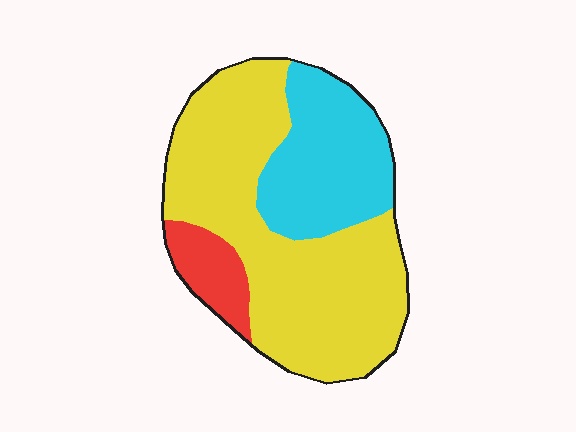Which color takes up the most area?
Yellow, at roughly 65%.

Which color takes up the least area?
Red, at roughly 10%.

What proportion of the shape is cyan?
Cyan takes up about one quarter (1/4) of the shape.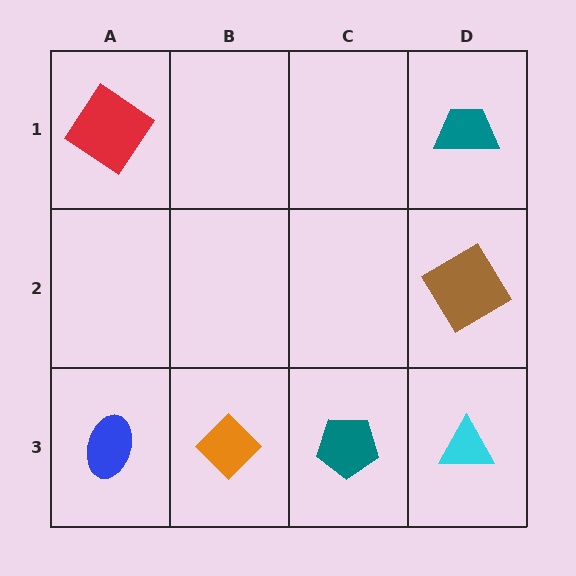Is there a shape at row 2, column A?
No, that cell is empty.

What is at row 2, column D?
A brown diamond.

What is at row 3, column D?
A cyan triangle.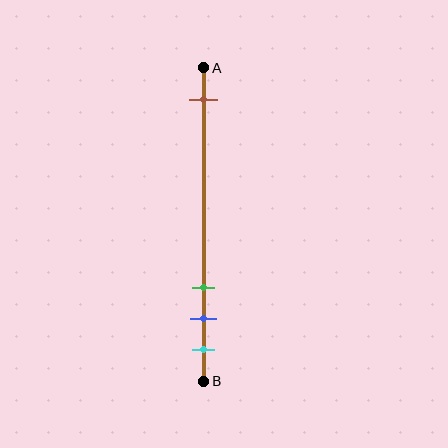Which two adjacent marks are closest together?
The blue and cyan marks are the closest adjacent pair.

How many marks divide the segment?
There are 4 marks dividing the segment.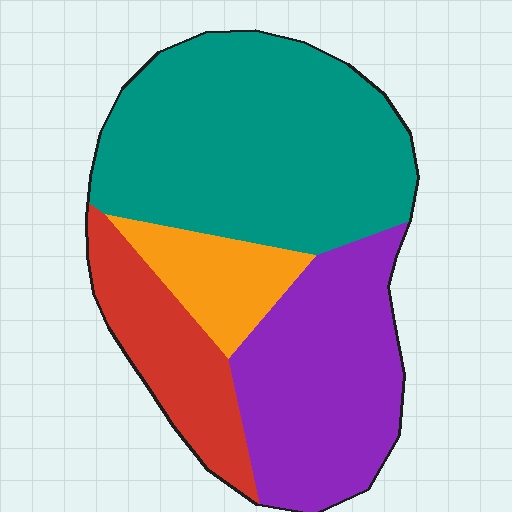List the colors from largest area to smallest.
From largest to smallest: teal, purple, red, orange.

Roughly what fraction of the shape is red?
Red takes up about one sixth (1/6) of the shape.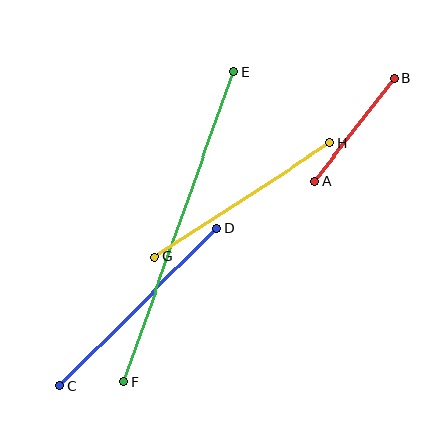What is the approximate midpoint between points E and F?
The midpoint is at approximately (179, 227) pixels.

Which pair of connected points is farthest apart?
Points E and F are farthest apart.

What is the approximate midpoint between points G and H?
The midpoint is at approximately (243, 200) pixels.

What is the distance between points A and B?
The distance is approximately 131 pixels.